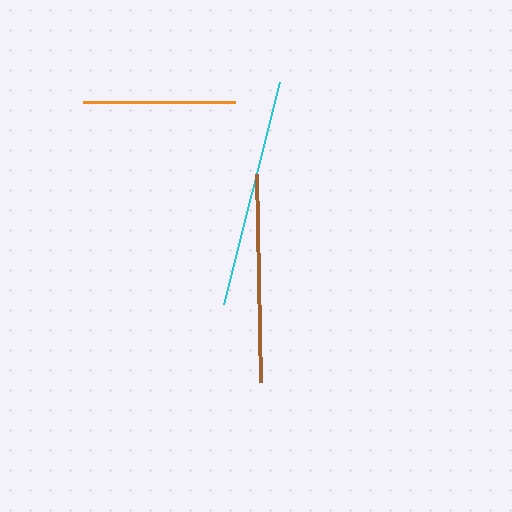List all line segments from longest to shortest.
From longest to shortest: cyan, brown, orange.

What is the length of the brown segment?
The brown segment is approximately 209 pixels long.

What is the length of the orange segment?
The orange segment is approximately 152 pixels long.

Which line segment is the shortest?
The orange line is the shortest at approximately 152 pixels.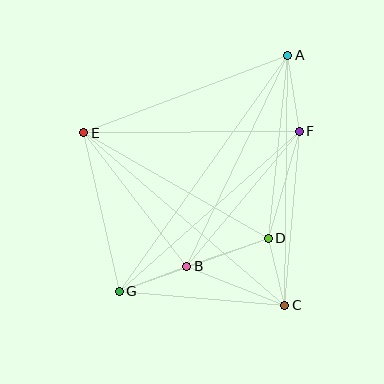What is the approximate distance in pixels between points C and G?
The distance between C and G is approximately 166 pixels.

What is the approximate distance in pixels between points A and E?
The distance between A and E is approximately 218 pixels.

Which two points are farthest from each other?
Points A and G are farthest from each other.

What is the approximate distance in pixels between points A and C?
The distance between A and C is approximately 250 pixels.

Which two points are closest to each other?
Points C and D are closest to each other.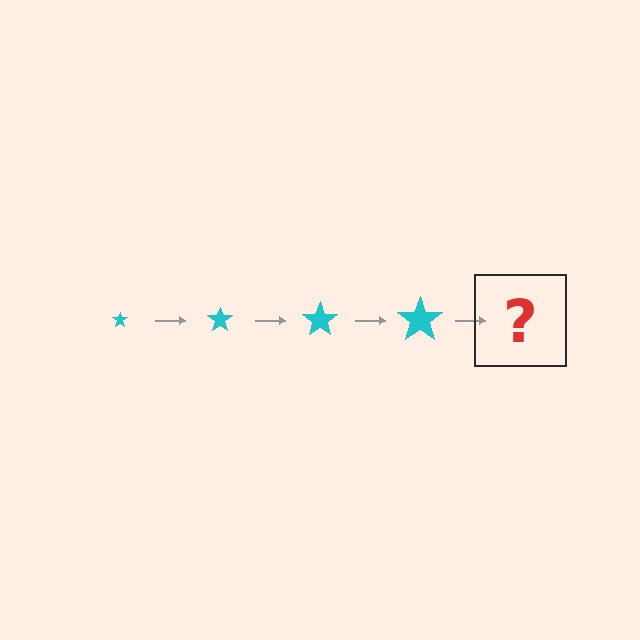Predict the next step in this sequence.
The next step is a cyan star, larger than the previous one.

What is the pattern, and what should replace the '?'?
The pattern is that the star gets progressively larger each step. The '?' should be a cyan star, larger than the previous one.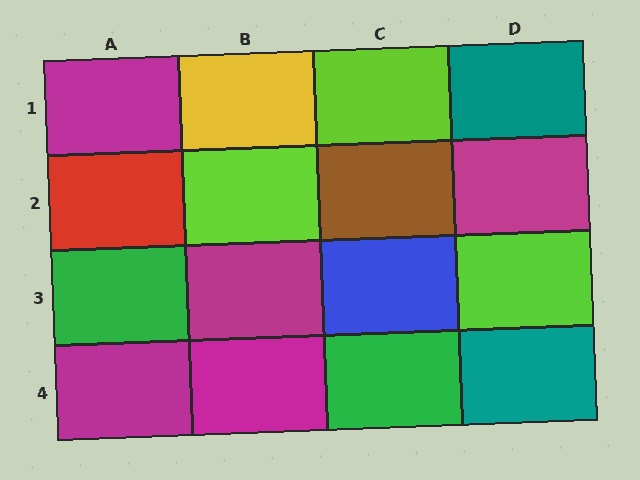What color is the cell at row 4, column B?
Magenta.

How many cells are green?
2 cells are green.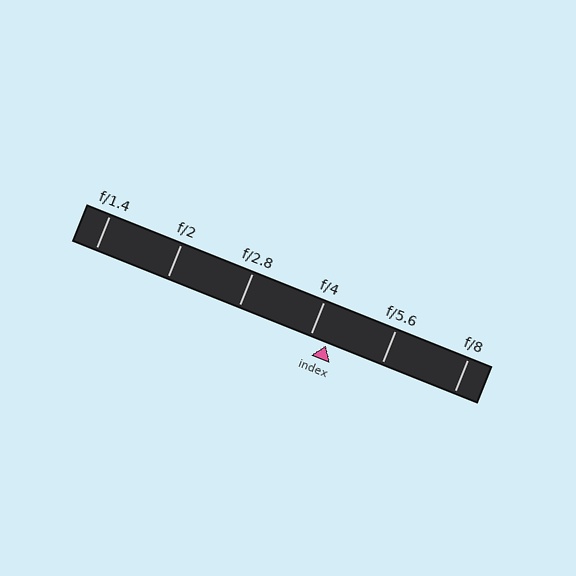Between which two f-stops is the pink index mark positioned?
The index mark is between f/4 and f/5.6.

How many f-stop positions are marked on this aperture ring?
There are 6 f-stop positions marked.